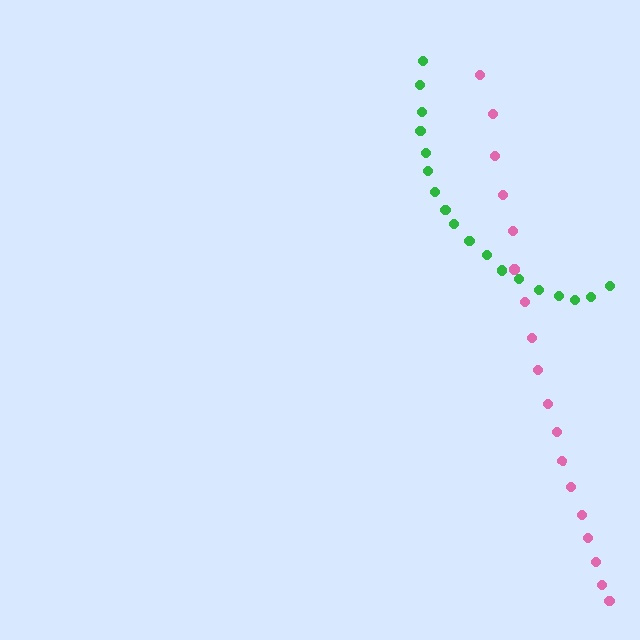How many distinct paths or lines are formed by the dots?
There are 2 distinct paths.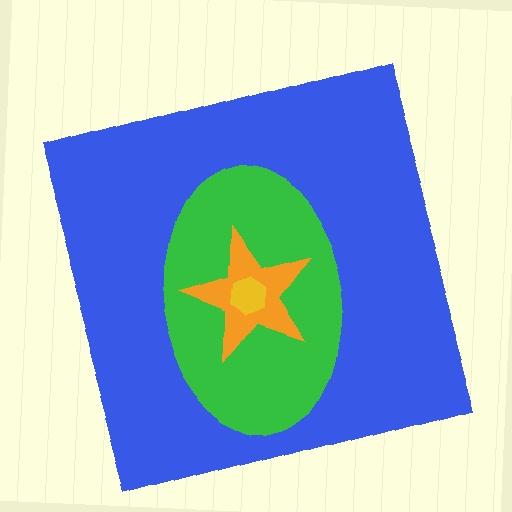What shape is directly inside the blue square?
The green ellipse.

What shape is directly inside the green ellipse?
The orange star.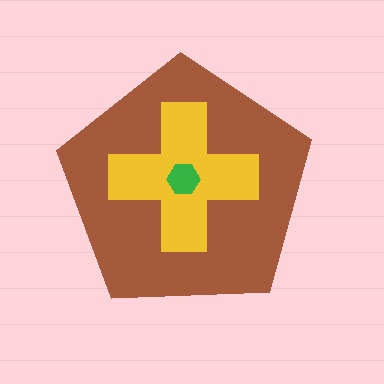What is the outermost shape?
The brown pentagon.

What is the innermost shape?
The green hexagon.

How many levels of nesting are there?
3.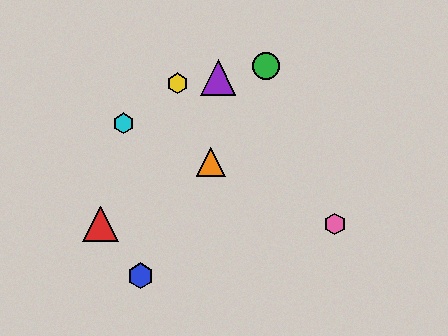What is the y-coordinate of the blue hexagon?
The blue hexagon is at y≈276.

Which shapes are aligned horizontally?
The red triangle, the pink hexagon are aligned horizontally.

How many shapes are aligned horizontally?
2 shapes (the red triangle, the pink hexagon) are aligned horizontally.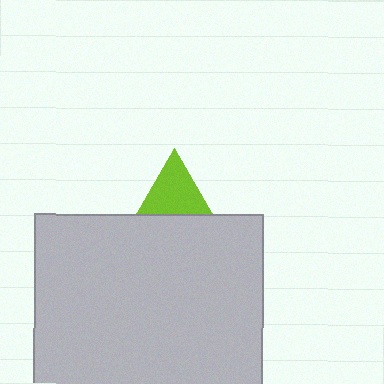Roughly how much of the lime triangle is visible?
A small part of it is visible (roughly 31%).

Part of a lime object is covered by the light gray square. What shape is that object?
It is a triangle.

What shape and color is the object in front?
The object in front is a light gray square.